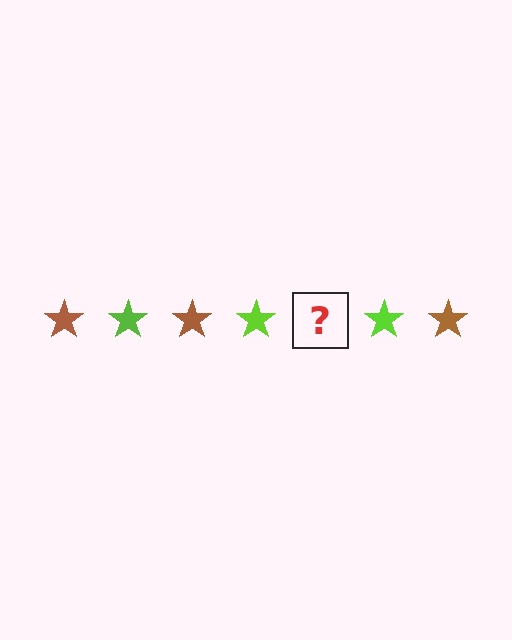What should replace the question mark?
The question mark should be replaced with a brown star.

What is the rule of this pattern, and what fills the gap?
The rule is that the pattern cycles through brown, lime stars. The gap should be filled with a brown star.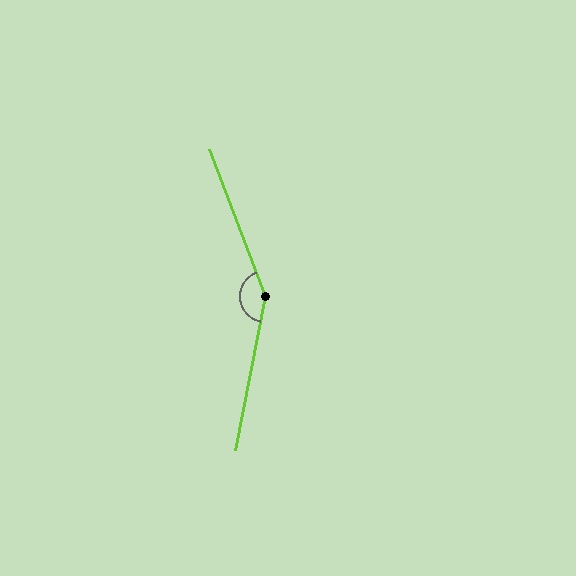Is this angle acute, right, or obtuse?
It is obtuse.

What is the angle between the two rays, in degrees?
Approximately 148 degrees.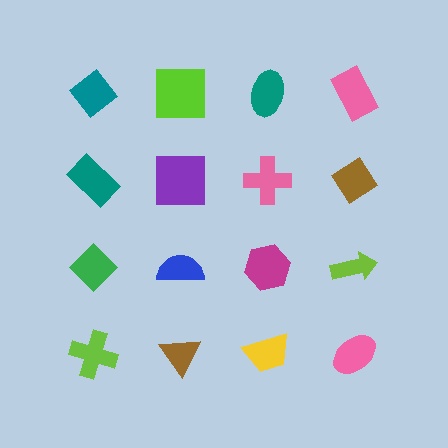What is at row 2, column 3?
A pink cross.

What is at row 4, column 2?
A brown triangle.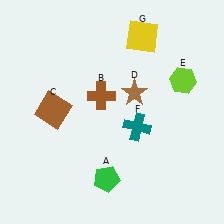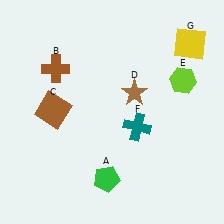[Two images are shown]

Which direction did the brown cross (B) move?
The brown cross (B) moved left.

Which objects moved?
The objects that moved are: the brown cross (B), the yellow square (G).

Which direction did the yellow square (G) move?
The yellow square (G) moved right.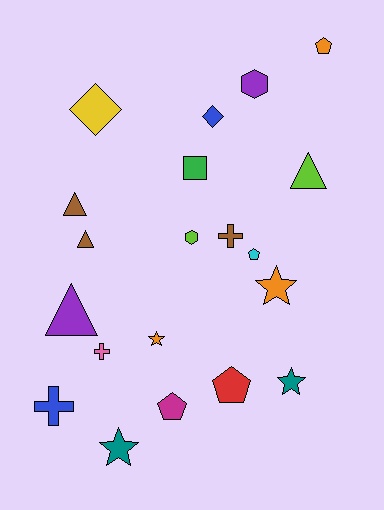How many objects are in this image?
There are 20 objects.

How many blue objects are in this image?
There are 2 blue objects.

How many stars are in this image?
There are 4 stars.